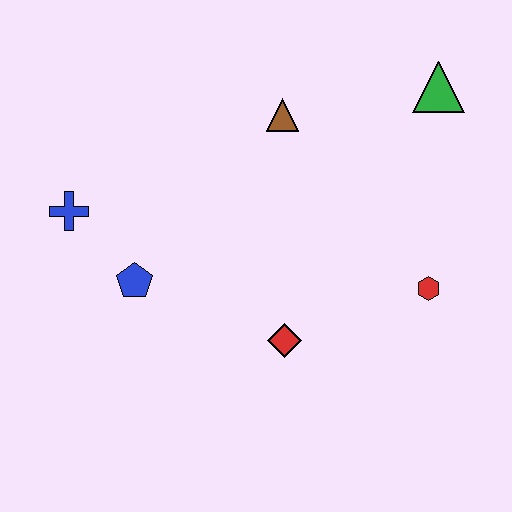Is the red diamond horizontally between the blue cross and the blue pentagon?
No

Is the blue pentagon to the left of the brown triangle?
Yes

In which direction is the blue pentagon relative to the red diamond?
The blue pentagon is to the left of the red diamond.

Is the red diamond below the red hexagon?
Yes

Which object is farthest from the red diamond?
The green triangle is farthest from the red diamond.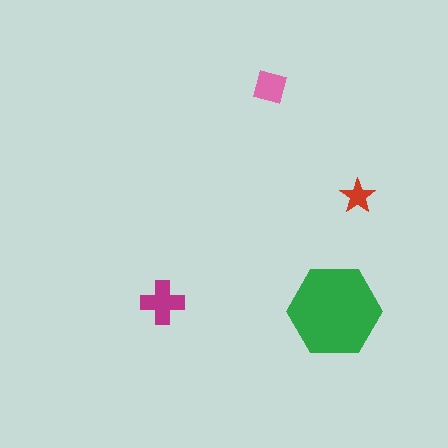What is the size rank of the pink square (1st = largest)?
3rd.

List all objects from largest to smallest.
The green hexagon, the magenta cross, the pink square, the red star.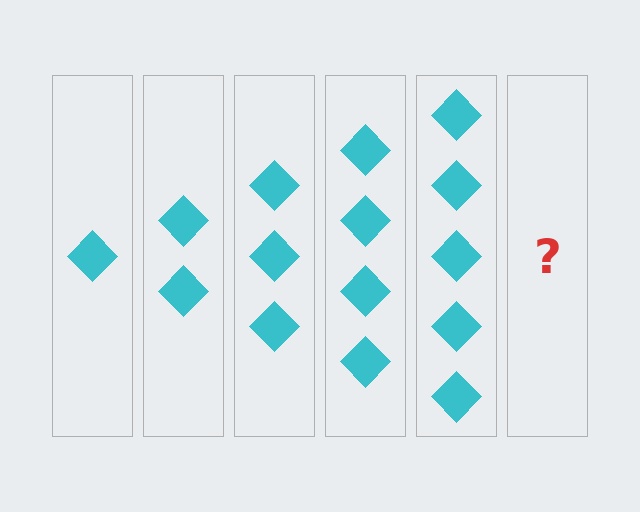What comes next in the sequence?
The next element should be 6 diamonds.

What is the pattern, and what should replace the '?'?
The pattern is that each step adds one more diamond. The '?' should be 6 diamonds.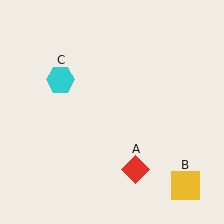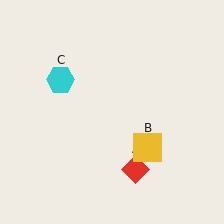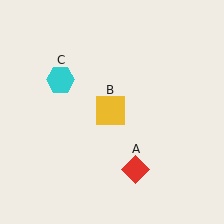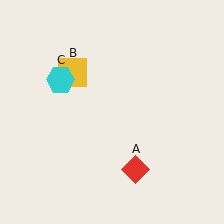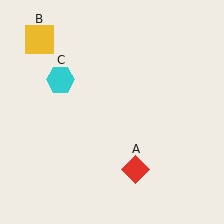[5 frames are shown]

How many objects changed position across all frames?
1 object changed position: yellow square (object B).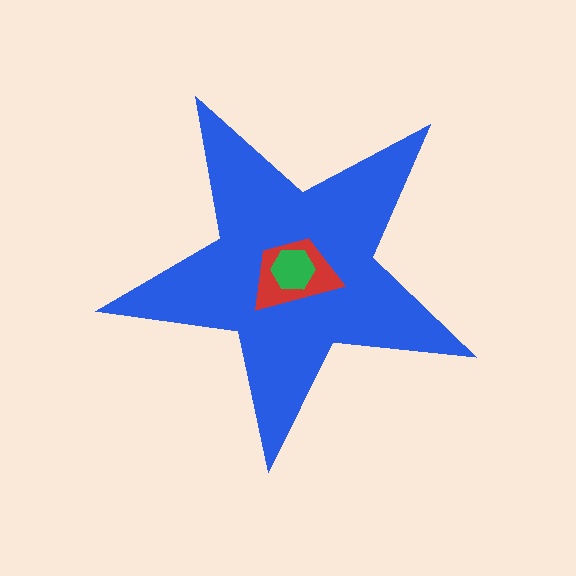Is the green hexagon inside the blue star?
Yes.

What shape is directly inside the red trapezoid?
The green hexagon.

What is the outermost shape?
The blue star.